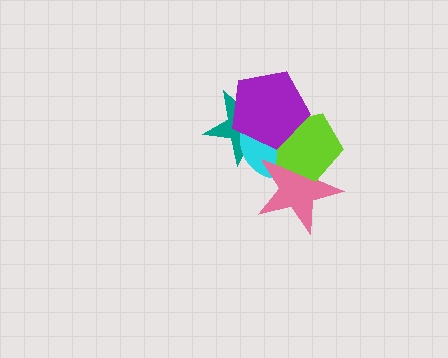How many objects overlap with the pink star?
2 objects overlap with the pink star.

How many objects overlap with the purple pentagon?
3 objects overlap with the purple pentagon.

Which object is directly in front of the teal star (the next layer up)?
The cyan circle is directly in front of the teal star.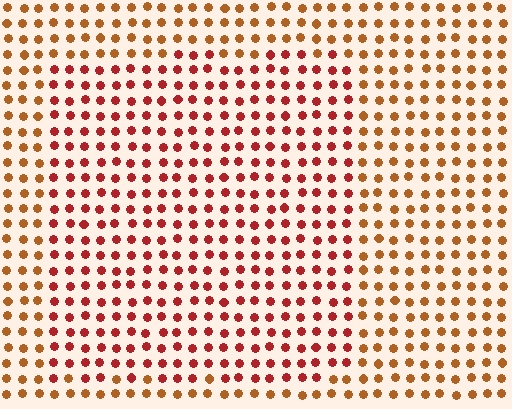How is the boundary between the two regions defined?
The boundary is defined purely by a slight shift in hue (about 30 degrees). Spacing, size, and orientation are identical on both sides.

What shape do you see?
I see a rectangle.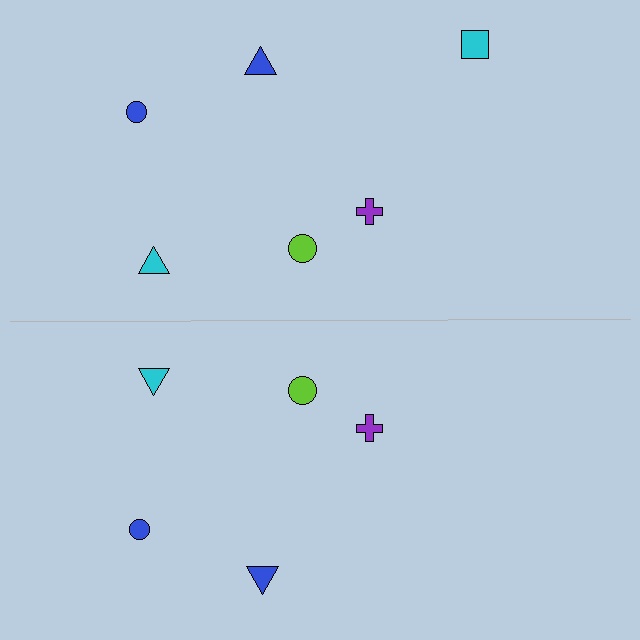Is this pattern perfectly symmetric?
No, the pattern is not perfectly symmetric. A cyan square is missing from the bottom side.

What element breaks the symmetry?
A cyan square is missing from the bottom side.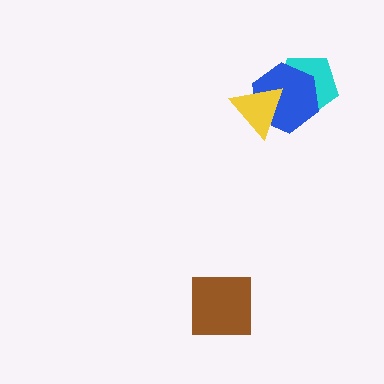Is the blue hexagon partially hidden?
Yes, it is partially covered by another shape.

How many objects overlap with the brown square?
0 objects overlap with the brown square.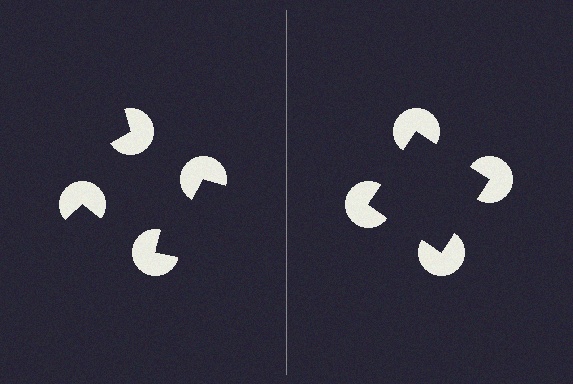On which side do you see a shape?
An illusory square appears on the right side. On the left side the wedge cuts are rotated, so no coherent shape forms.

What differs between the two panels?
The pac-man discs are positioned identically on both sides; only the wedge orientations differ. On the right they align to a square; on the left they are misaligned.